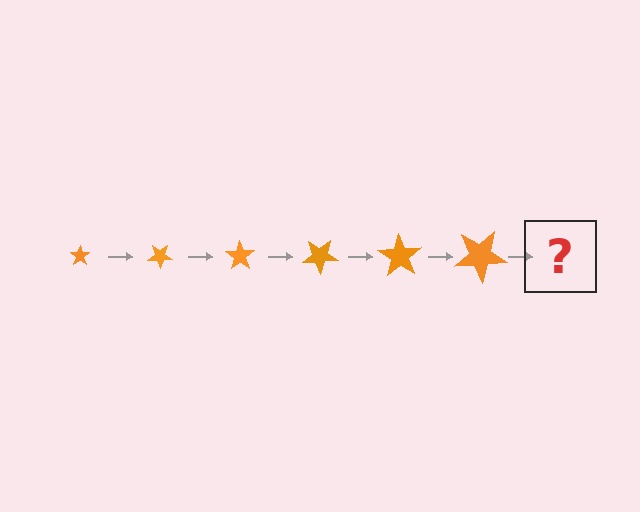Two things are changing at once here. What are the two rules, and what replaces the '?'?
The two rules are that the star grows larger each step and it rotates 35 degrees each step. The '?' should be a star, larger than the previous one and rotated 210 degrees from the start.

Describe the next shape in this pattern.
It should be a star, larger than the previous one and rotated 210 degrees from the start.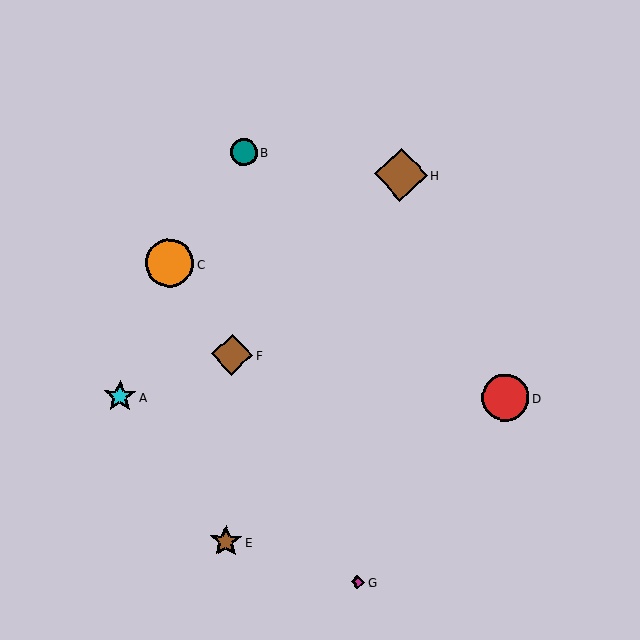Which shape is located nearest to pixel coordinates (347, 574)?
The magenta diamond (labeled G) at (358, 582) is nearest to that location.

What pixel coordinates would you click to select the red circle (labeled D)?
Click at (505, 397) to select the red circle D.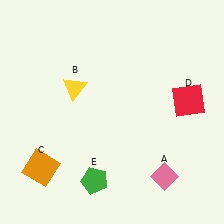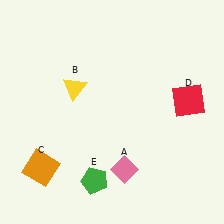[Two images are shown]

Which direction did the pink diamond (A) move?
The pink diamond (A) moved left.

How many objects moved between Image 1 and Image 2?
1 object moved between the two images.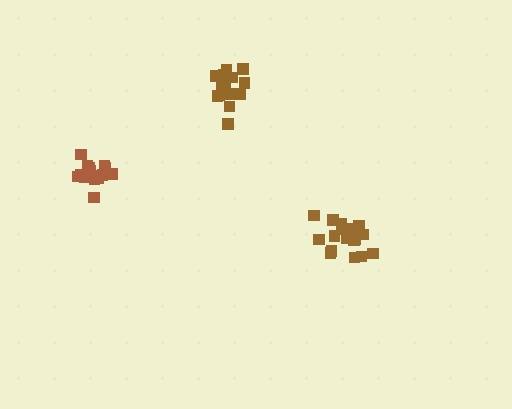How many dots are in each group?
Group 1: 17 dots, Group 2: 15 dots, Group 3: 18 dots (50 total).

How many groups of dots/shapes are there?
There are 3 groups.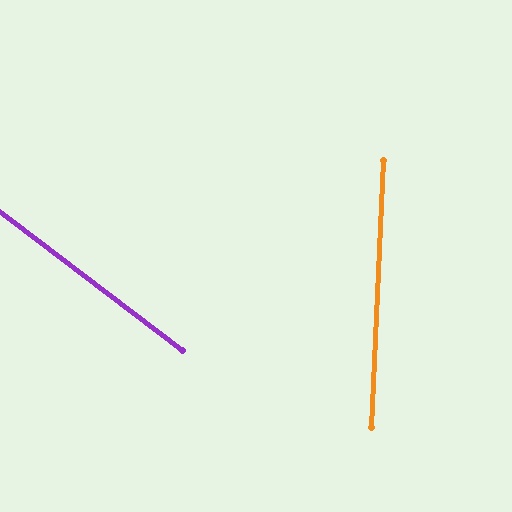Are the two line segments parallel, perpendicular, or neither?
Neither parallel nor perpendicular — they differ by about 56°.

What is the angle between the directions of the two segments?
Approximately 56 degrees.